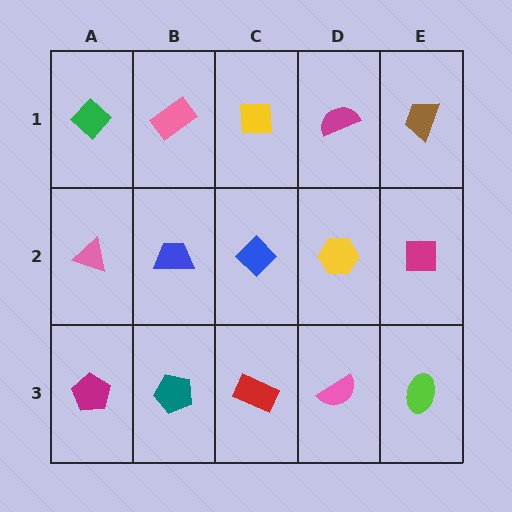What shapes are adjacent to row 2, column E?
A brown trapezoid (row 1, column E), a lime ellipse (row 3, column E), a yellow hexagon (row 2, column D).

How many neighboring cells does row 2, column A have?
3.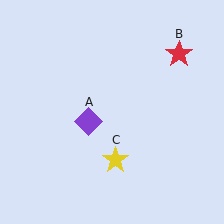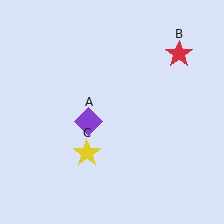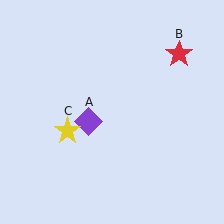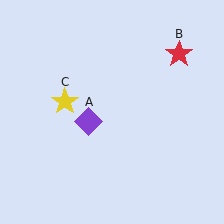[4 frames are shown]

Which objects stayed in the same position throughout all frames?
Purple diamond (object A) and red star (object B) remained stationary.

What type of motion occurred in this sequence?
The yellow star (object C) rotated clockwise around the center of the scene.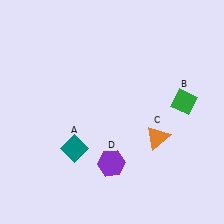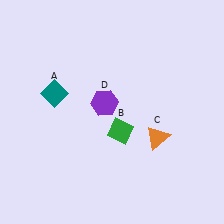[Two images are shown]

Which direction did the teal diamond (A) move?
The teal diamond (A) moved up.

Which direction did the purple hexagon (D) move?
The purple hexagon (D) moved up.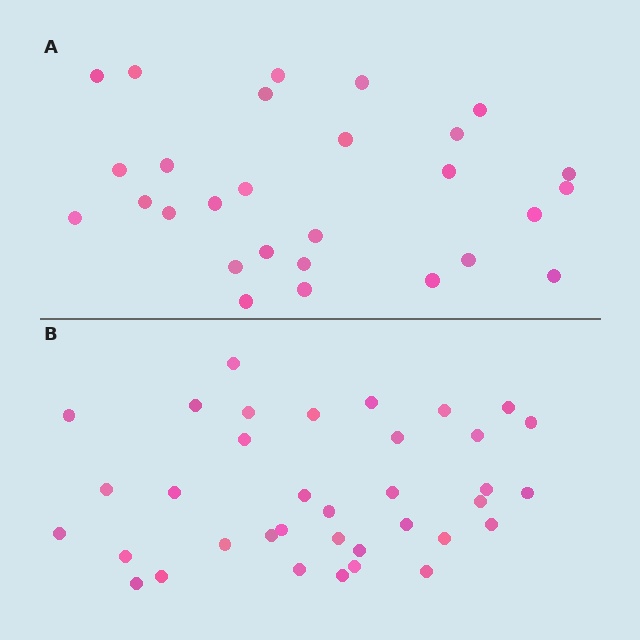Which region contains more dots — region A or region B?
Region B (the bottom region) has more dots.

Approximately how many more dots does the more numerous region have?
Region B has roughly 8 or so more dots than region A.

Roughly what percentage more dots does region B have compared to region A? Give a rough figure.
About 30% more.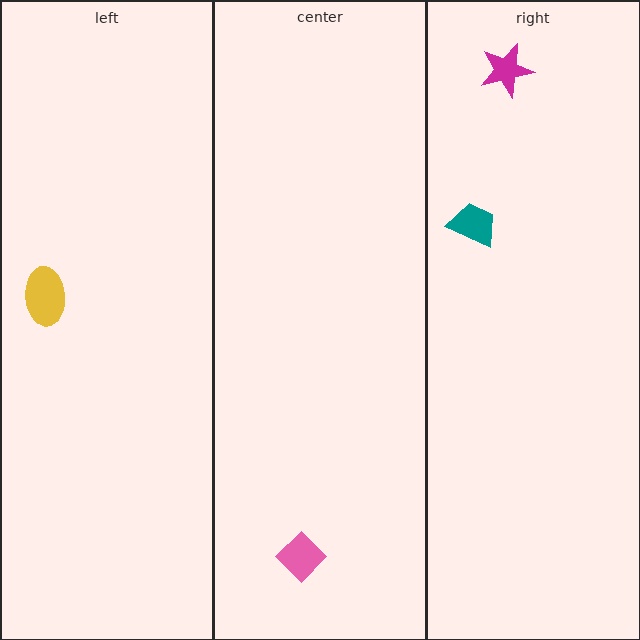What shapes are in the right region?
The teal trapezoid, the magenta star.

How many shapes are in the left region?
1.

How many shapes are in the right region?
2.